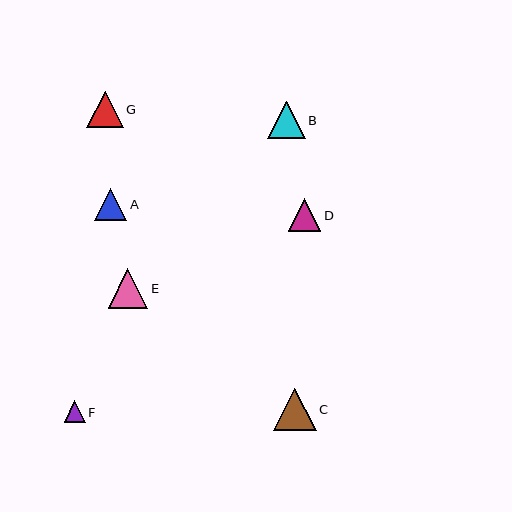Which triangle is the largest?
Triangle C is the largest with a size of approximately 43 pixels.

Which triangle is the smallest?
Triangle F is the smallest with a size of approximately 21 pixels.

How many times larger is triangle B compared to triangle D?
Triangle B is approximately 1.2 times the size of triangle D.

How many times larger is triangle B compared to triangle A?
Triangle B is approximately 1.2 times the size of triangle A.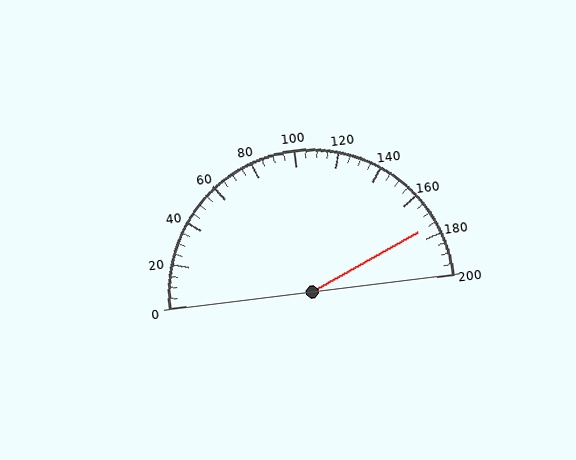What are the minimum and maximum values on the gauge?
The gauge ranges from 0 to 200.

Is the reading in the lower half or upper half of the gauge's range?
The reading is in the upper half of the range (0 to 200).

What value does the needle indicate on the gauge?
The needle indicates approximately 175.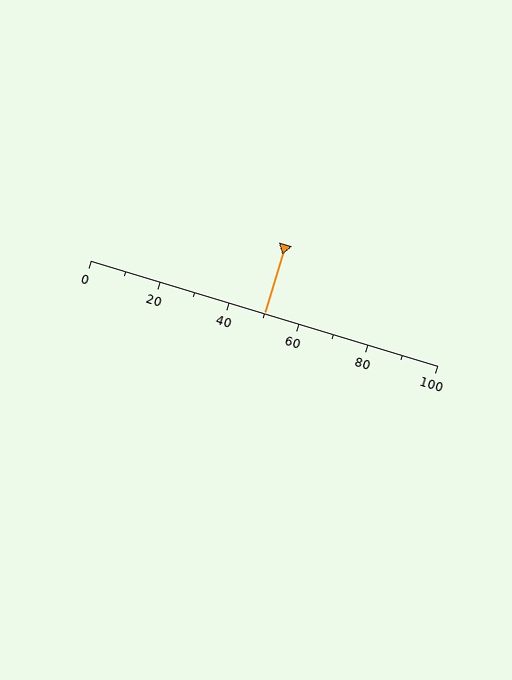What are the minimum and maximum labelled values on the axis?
The axis runs from 0 to 100.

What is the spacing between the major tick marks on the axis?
The major ticks are spaced 20 apart.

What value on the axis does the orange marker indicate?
The marker indicates approximately 50.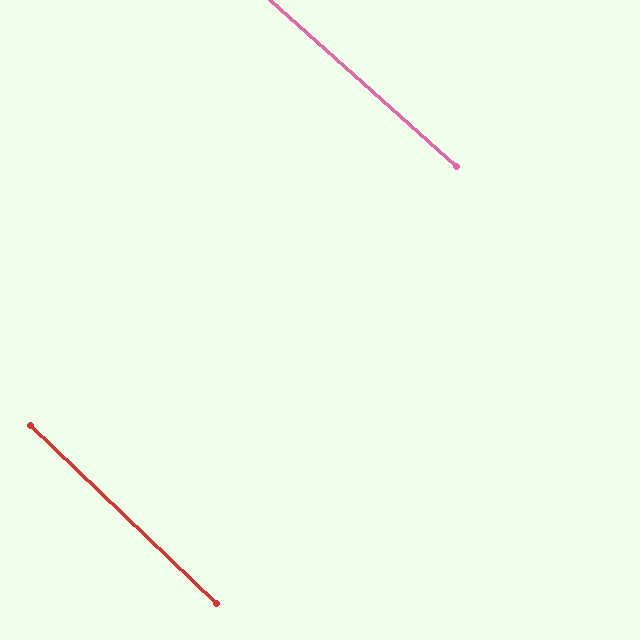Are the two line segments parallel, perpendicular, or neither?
Parallel — their directions differ by only 1.7°.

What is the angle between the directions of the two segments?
Approximately 2 degrees.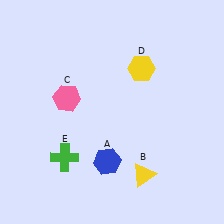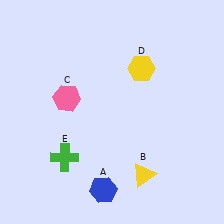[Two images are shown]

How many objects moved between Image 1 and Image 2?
1 object moved between the two images.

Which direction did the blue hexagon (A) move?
The blue hexagon (A) moved down.